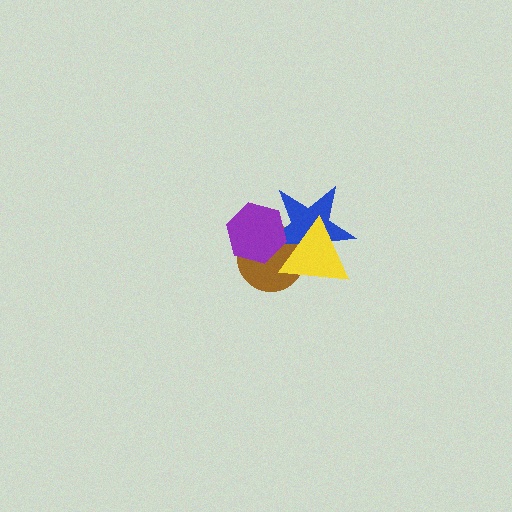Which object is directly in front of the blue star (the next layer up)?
The yellow triangle is directly in front of the blue star.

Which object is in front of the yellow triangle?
The purple hexagon is in front of the yellow triangle.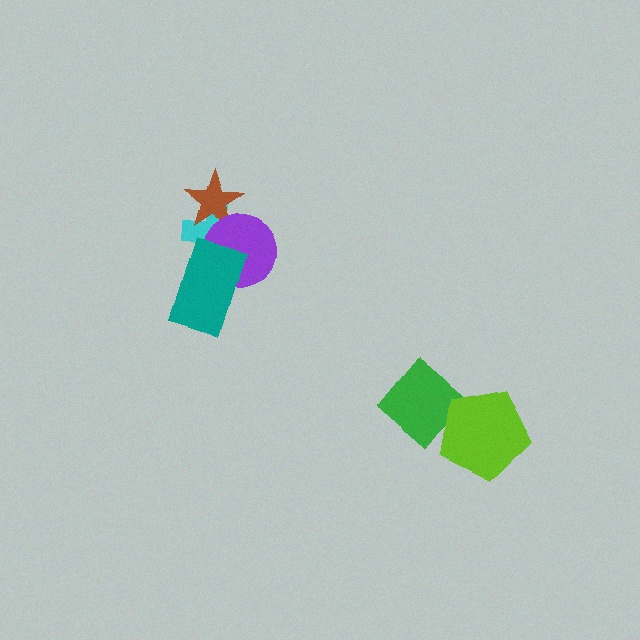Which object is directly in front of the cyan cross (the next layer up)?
The brown star is directly in front of the cyan cross.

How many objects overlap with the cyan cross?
3 objects overlap with the cyan cross.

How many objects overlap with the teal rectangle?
2 objects overlap with the teal rectangle.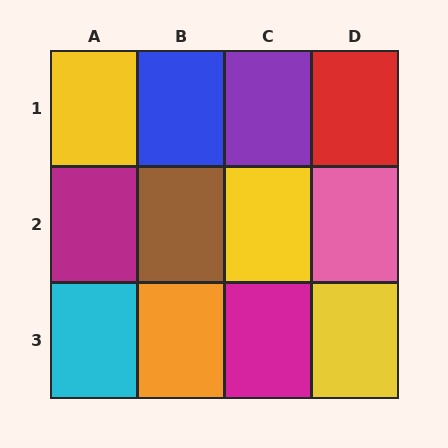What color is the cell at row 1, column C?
Purple.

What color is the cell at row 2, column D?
Pink.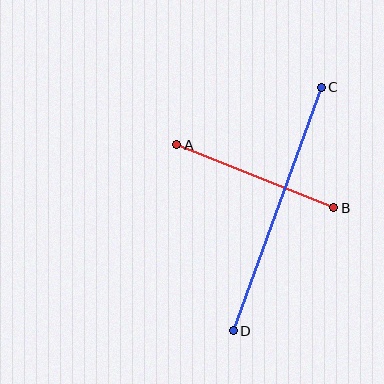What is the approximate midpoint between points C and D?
The midpoint is at approximately (277, 209) pixels.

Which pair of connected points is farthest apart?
Points C and D are farthest apart.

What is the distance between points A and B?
The distance is approximately 169 pixels.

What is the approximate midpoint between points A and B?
The midpoint is at approximately (255, 176) pixels.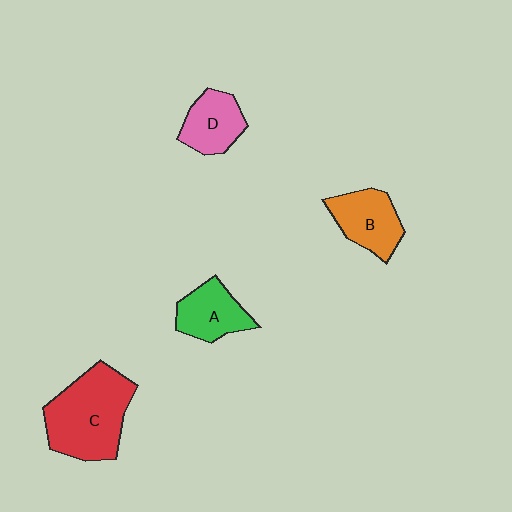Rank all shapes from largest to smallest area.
From largest to smallest: C (red), B (orange), A (green), D (pink).